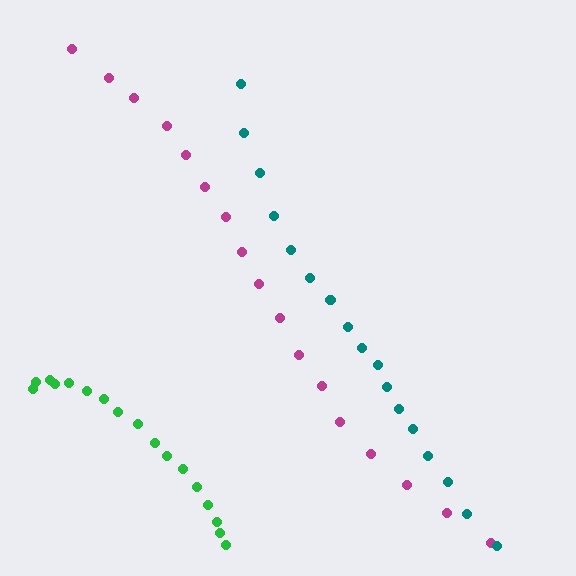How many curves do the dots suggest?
There are 3 distinct paths.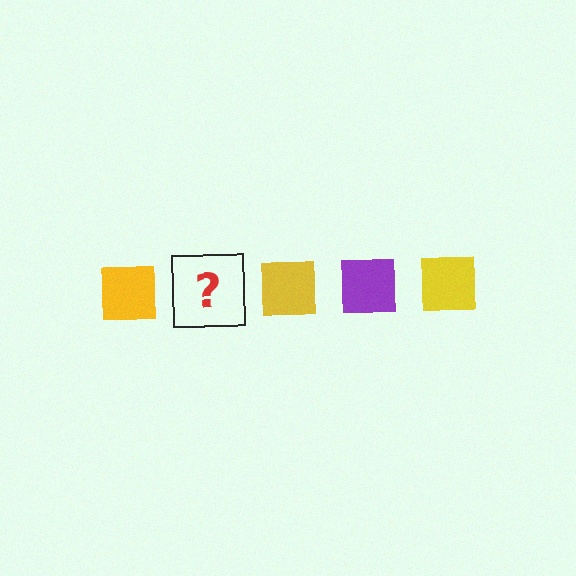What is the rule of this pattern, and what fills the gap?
The rule is that the pattern cycles through yellow, purple squares. The gap should be filled with a purple square.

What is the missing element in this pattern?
The missing element is a purple square.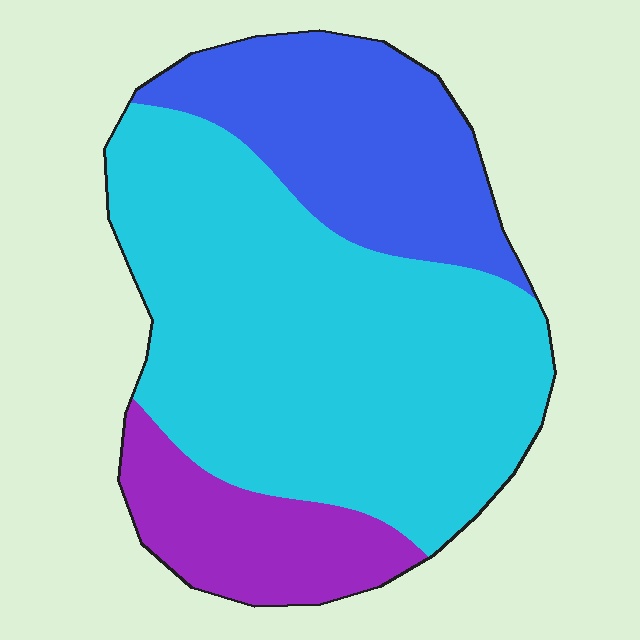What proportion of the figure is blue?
Blue covers roughly 25% of the figure.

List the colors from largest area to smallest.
From largest to smallest: cyan, blue, purple.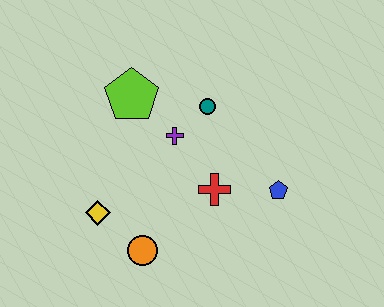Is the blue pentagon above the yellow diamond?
Yes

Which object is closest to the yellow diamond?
The orange circle is closest to the yellow diamond.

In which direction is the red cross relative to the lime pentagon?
The red cross is below the lime pentagon.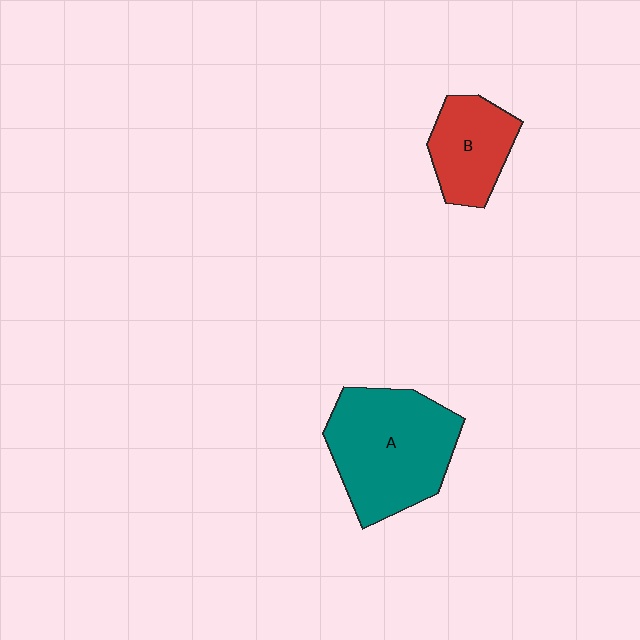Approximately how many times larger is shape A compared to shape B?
Approximately 1.8 times.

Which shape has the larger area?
Shape A (teal).